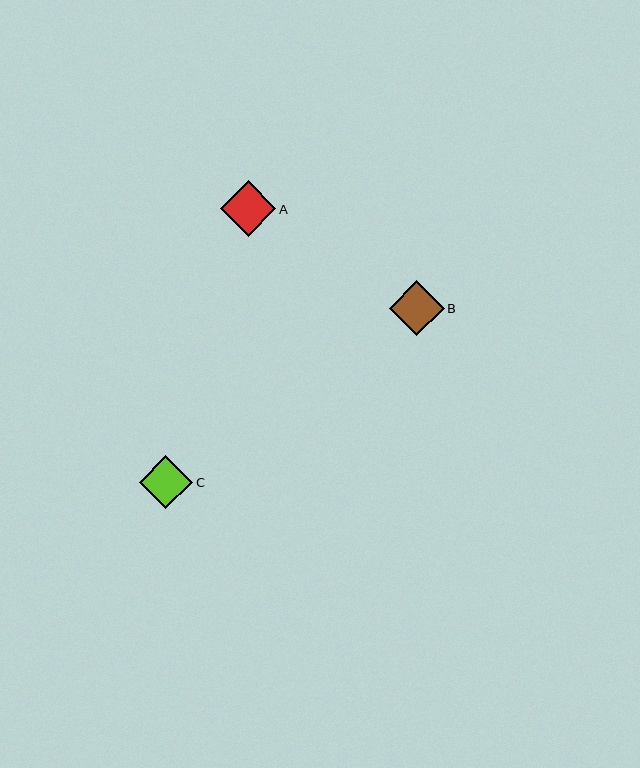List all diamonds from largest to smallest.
From largest to smallest: A, B, C.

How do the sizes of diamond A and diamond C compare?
Diamond A and diamond C are approximately the same size.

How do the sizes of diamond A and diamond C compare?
Diamond A and diamond C are approximately the same size.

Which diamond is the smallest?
Diamond C is the smallest with a size of approximately 54 pixels.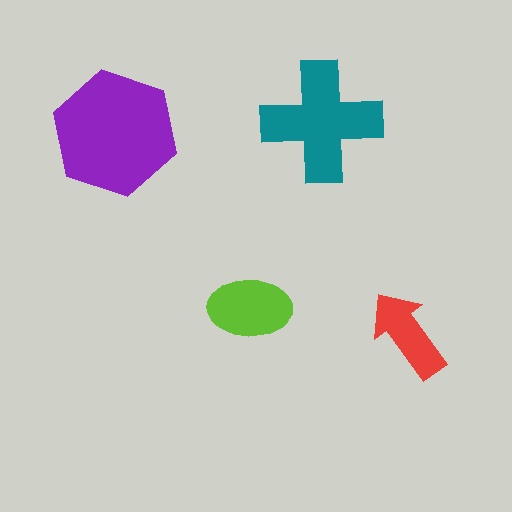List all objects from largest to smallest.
The purple hexagon, the teal cross, the lime ellipse, the red arrow.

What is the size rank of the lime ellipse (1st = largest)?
3rd.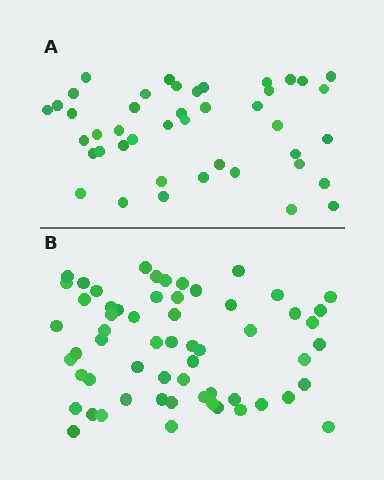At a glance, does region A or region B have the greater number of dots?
Region B (the bottom region) has more dots.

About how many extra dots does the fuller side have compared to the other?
Region B has approximately 15 more dots than region A.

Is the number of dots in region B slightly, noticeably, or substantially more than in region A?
Region B has noticeably more, but not dramatically so. The ratio is roughly 1.4 to 1.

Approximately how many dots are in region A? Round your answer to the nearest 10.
About 40 dots. (The exact count is 43, which rounds to 40.)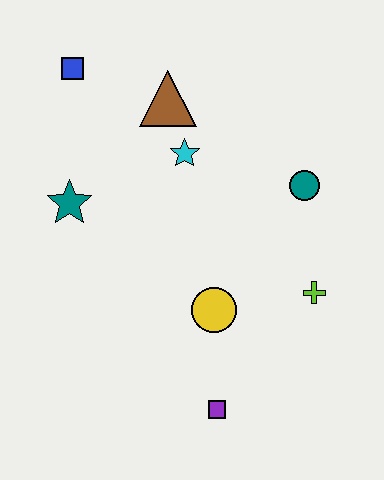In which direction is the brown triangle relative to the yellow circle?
The brown triangle is above the yellow circle.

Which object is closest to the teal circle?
The lime cross is closest to the teal circle.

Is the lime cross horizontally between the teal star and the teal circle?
No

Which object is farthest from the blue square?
The purple square is farthest from the blue square.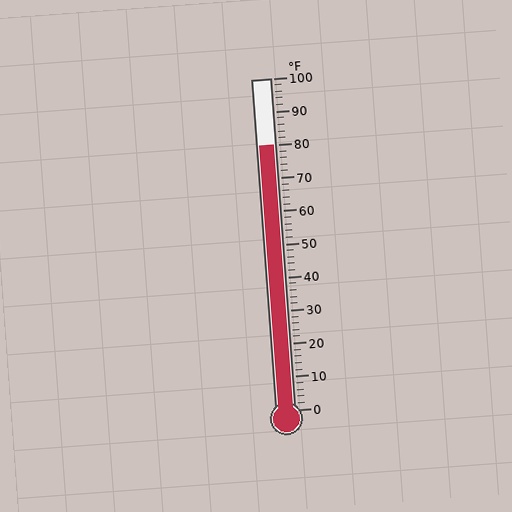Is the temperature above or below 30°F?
The temperature is above 30°F.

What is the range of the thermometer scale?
The thermometer scale ranges from 0°F to 100°F.